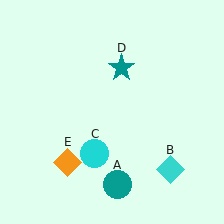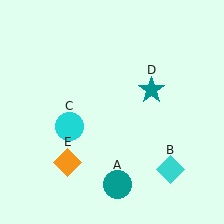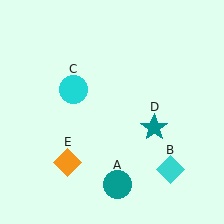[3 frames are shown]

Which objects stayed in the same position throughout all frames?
Teal circle (object A) and cyan diamond (object B) and orange diamond (object E) remained stationary.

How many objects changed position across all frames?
2 objects changed position: cyan circle (object C), teal star (object D).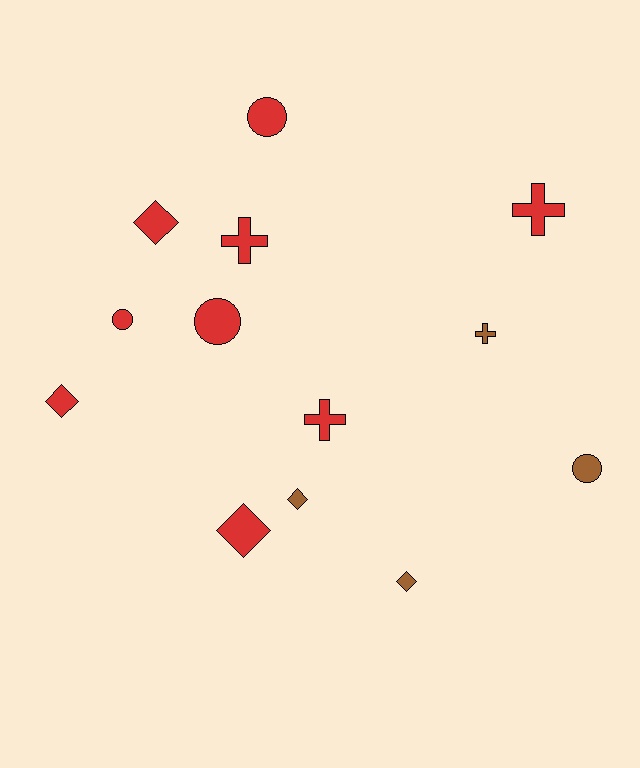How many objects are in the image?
There are 13 objects.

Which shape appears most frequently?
Diamond, with 5 objects.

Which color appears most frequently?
Red, with 9 objects.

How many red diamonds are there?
There are 3 red diamonds.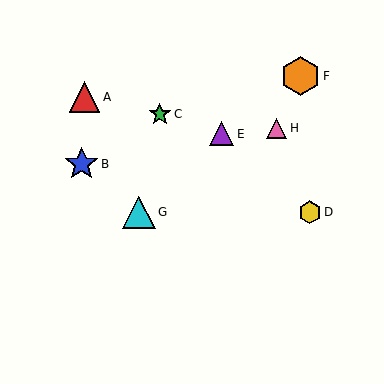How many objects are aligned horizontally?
2 objects (D, G) are aligned horizontally.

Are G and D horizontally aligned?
Yes, both are at y≈212.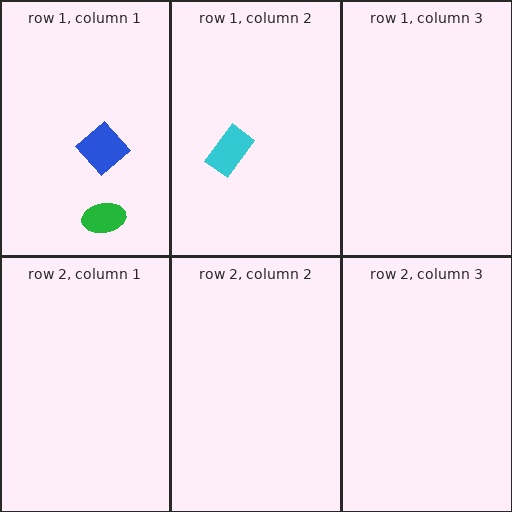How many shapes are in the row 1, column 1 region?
2.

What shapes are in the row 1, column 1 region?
The blue diamond, the green ellipse.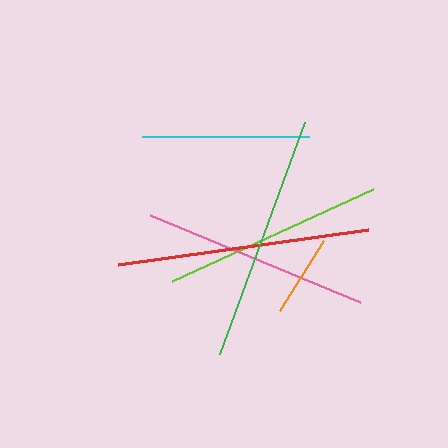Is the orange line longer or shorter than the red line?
The red line is longer than the orange line.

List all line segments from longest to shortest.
From longest to shortest: red, green, pink, lime, cyan, orange.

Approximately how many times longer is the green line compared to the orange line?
The green line is approximately 3.0 times the length of the orange line.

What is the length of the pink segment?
The pink segment is approximately 228 pixels long.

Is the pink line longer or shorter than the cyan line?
The pink line is longer than the cyan line.